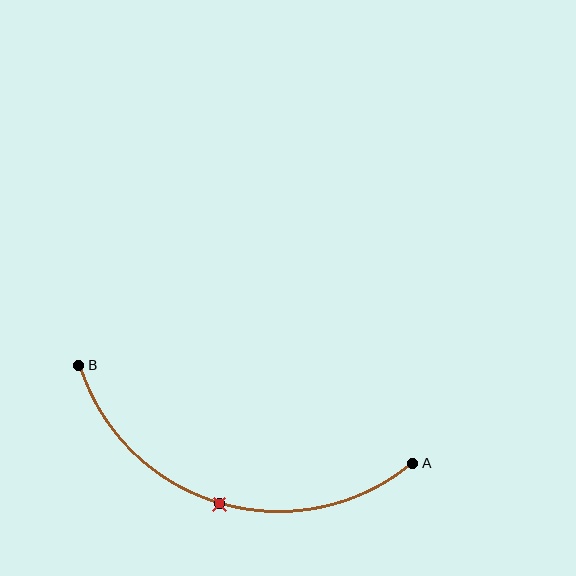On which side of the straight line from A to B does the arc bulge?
The arc bulges below the straight line connecting A and B.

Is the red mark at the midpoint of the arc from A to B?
Yes. The red mark lies on the arc at equal arc-length from both A and B — it is the arc midpoint.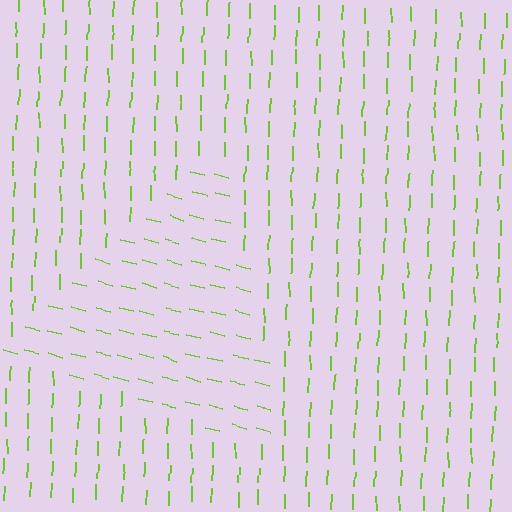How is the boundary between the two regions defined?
The boundary is defined purely by a change in line orientation (approximately 76 degrees difference). All lines are the same color and thickness.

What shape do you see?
I see a triangle.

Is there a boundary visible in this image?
Yes, there is a texture boundary formed by a change in line orientation.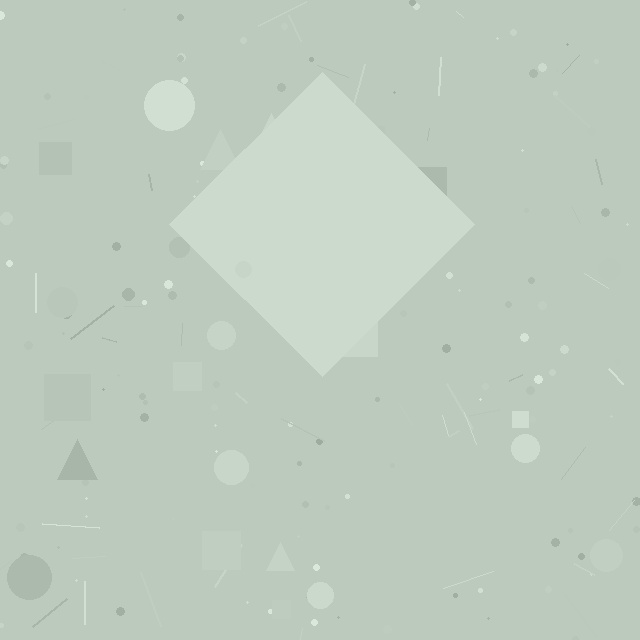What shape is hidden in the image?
A diamond is hidden in the image.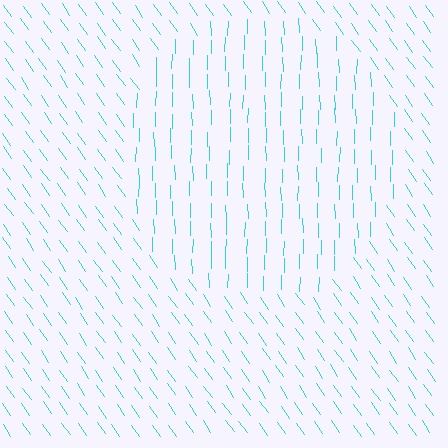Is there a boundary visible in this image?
Yes, there is a texture boundary formed by a change in line orientation.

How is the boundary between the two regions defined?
The boundary is defined purely by a change in line orientation (approximately 34 degrees difference). All lines are the same color and thickness.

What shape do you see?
I see a circle.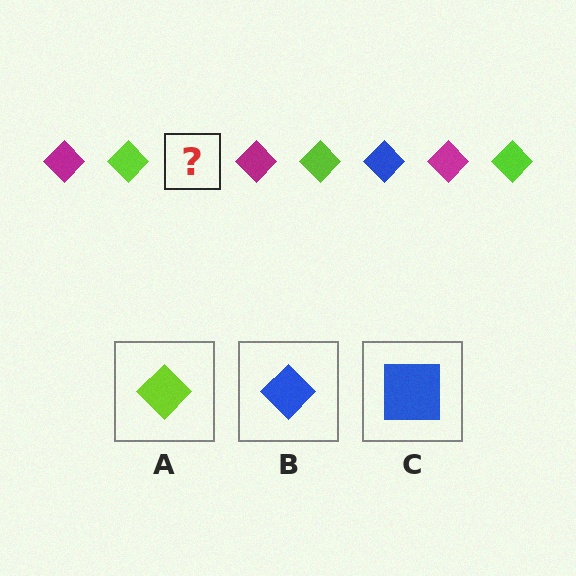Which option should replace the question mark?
Option B.